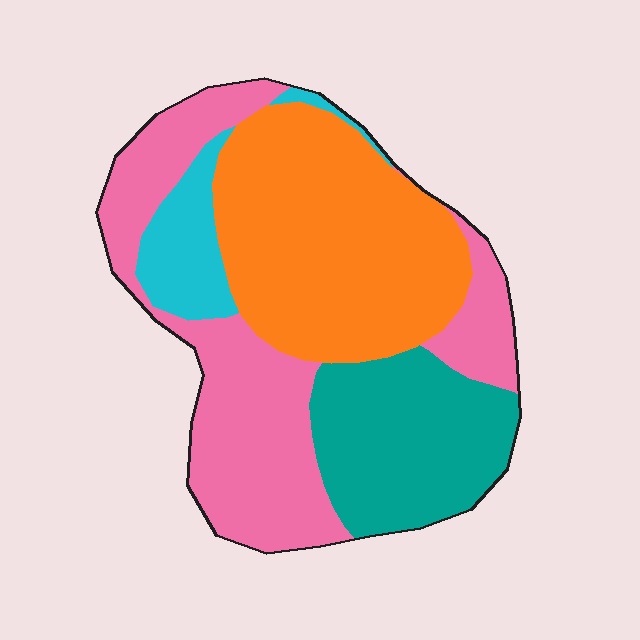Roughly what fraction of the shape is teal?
Teal takes up between a sixth and a third of the shape.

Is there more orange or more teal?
Orange.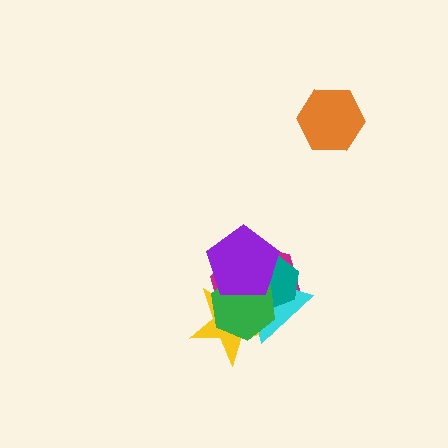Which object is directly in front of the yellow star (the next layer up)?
The cyan triangle is directly in front of the yellow star.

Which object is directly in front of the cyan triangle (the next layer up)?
The teal hexagon is directly in front of the cyan triangle.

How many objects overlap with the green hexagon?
5 objects overlap with the green hexagon.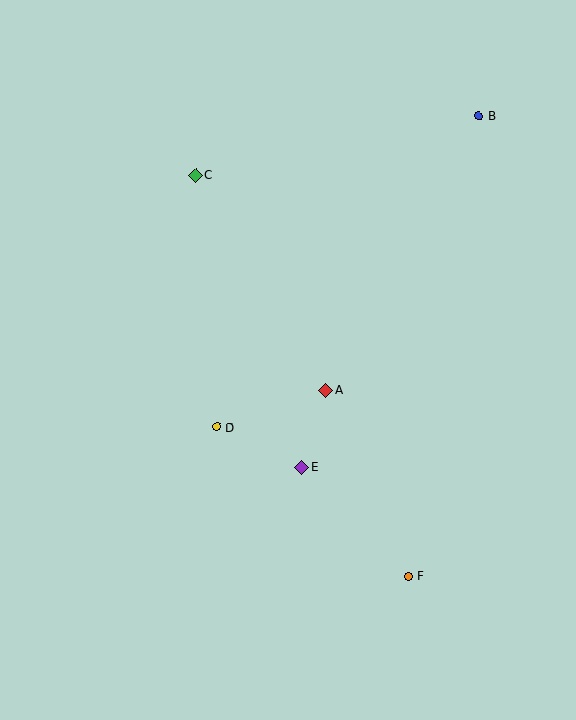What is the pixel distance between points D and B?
The distance between D and B is 407 pixels.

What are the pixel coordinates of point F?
Point F is at (408, 576).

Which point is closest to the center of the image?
Point A at (325, 390) is closest to the center.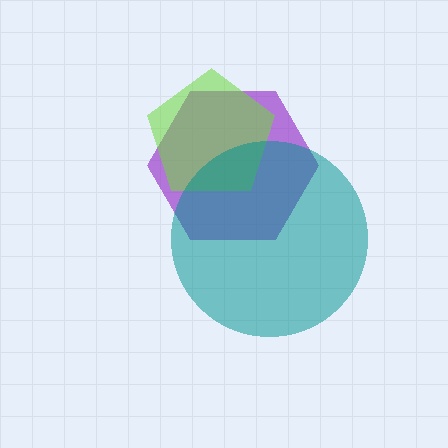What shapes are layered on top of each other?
The layered shapes are: a purple hexagon, a lime pentagon, a teal circle.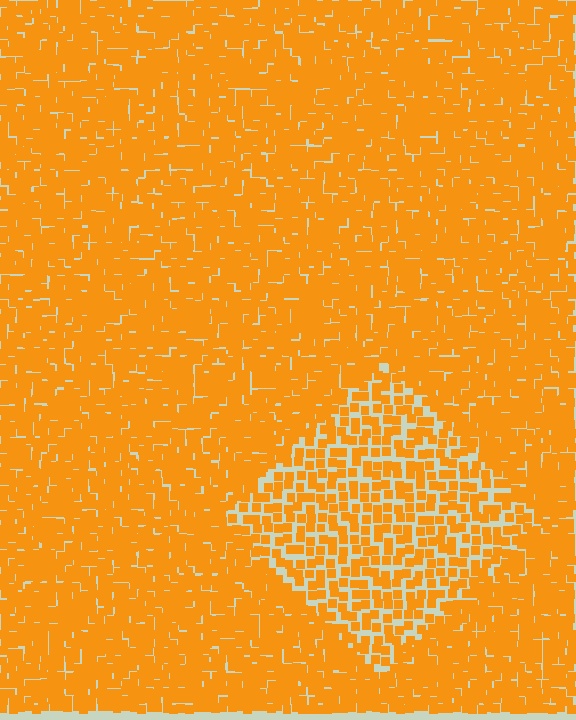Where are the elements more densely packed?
The elements are more densely packed outside the diamond boundary.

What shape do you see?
I see a diamond.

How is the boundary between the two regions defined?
The boundary is defined by a change in element density (approximately 1.8x ratio). All elements are the same color, size, and shape.